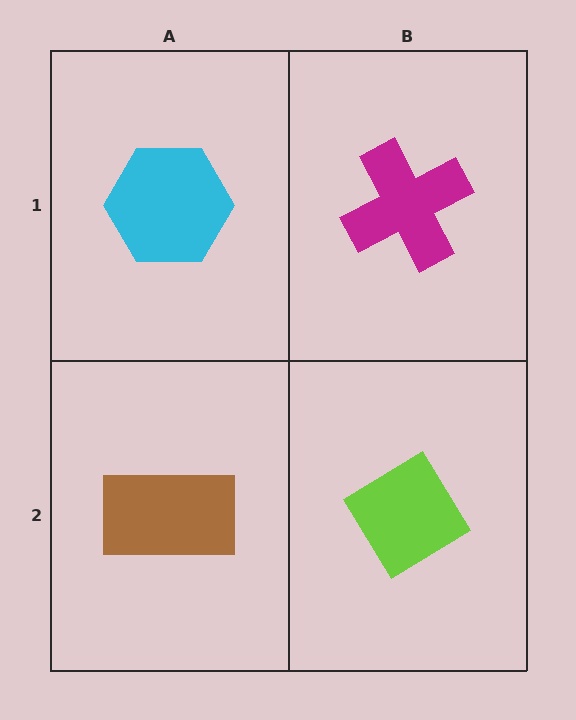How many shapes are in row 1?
2 shapes.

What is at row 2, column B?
A lime diamond.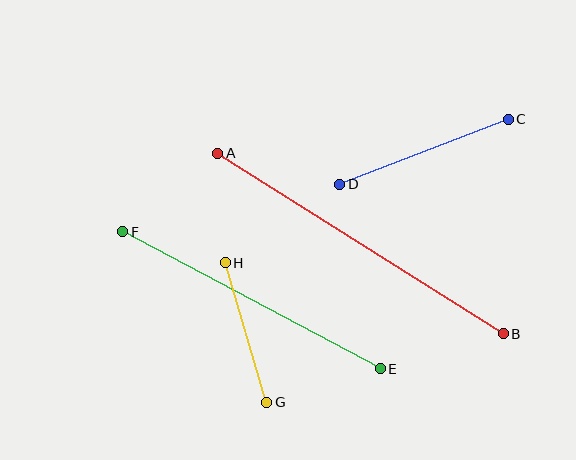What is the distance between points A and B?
The distance is approximately 338 pixels.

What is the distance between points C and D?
The distance is approximately 180 pixels.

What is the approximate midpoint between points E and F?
The midpoint is at approximately (252, 300) pixels.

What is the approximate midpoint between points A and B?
The midpoint is at approximately (360, 244) pixels.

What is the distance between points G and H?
The distance is approximately 145 pixels.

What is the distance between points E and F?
The distance is approximately 292 pixels.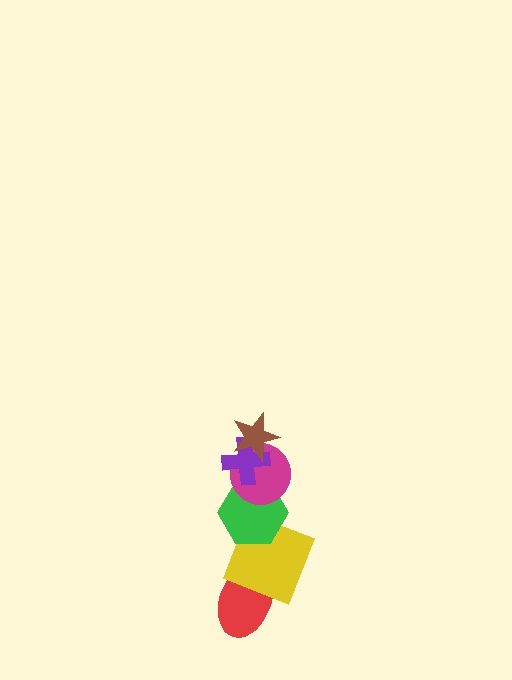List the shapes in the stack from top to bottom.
From top to bottom: the brown star, the purple cross, the magenta circle, the green hexagon, the yellow square, the red ellipse.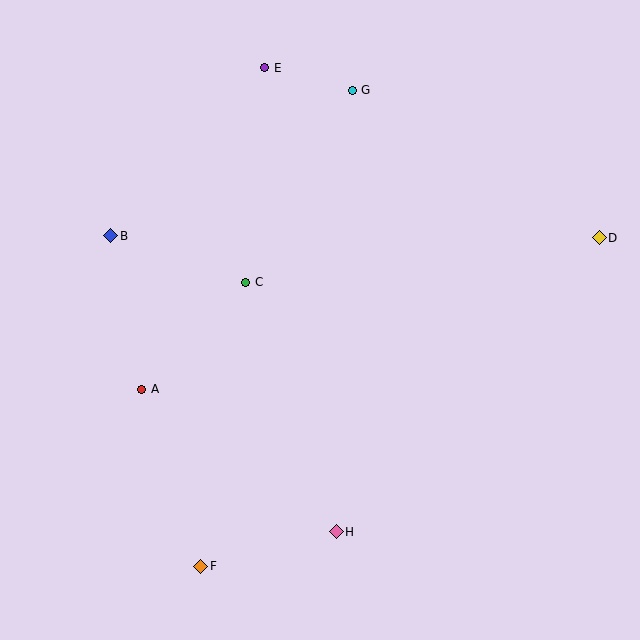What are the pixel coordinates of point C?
Point C is at (246, 282).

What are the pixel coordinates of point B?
Point B is at (111, 236).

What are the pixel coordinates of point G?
Point G is at (352, 90).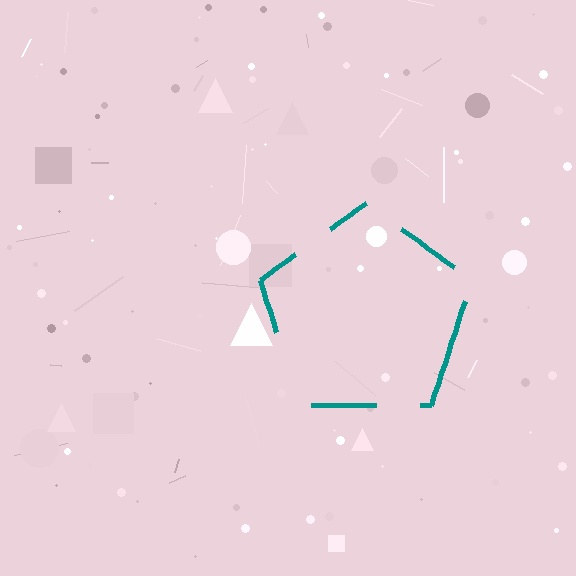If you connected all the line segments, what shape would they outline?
They would outline a pentagon.